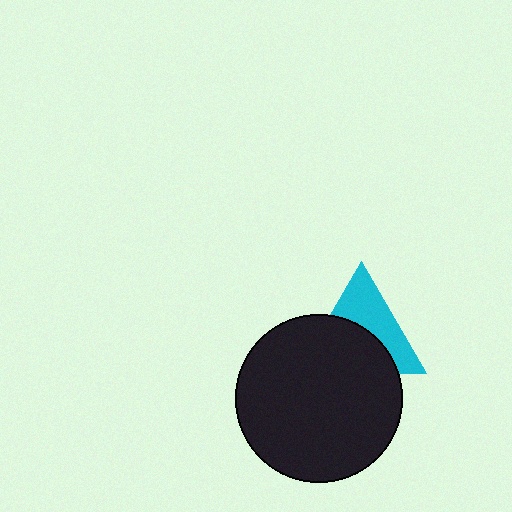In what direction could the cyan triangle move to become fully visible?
The cyan triangle could move up. That would shift it out from behind the black circle entirely.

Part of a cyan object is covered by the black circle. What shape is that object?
It is a triangle.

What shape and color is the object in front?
The object in front is a black circle.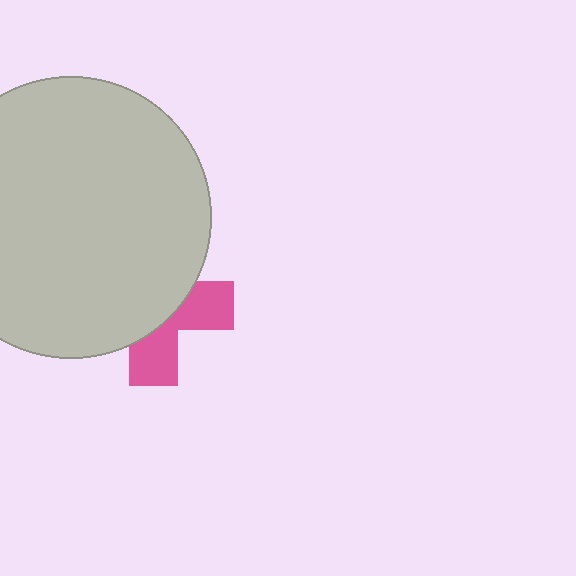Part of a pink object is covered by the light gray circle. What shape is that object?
It is a cross.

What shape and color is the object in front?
The object in front is a light gray circle.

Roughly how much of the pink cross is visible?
A small part of it is visible (roughly 38%).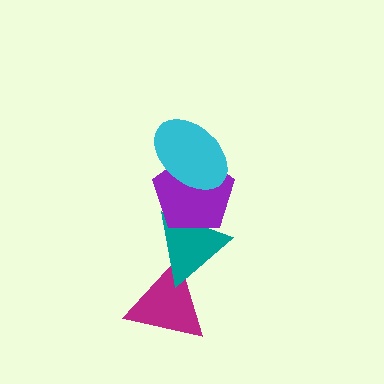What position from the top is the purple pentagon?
The purple pentagon is 2nd from the top.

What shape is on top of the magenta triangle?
The teal triangle is on top of the magenta triangle.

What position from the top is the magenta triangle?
The magenta triangle is 4th from the top.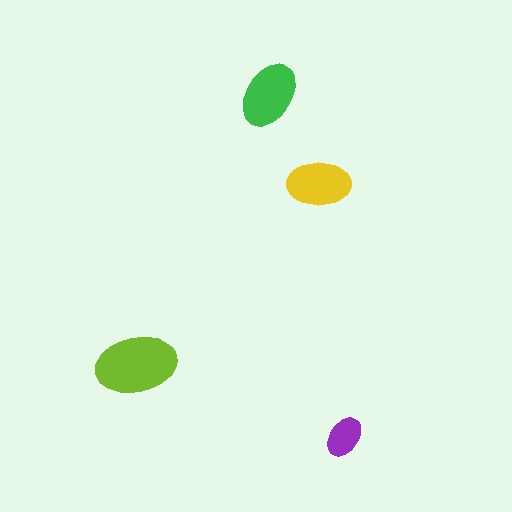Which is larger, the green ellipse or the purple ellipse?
The green one.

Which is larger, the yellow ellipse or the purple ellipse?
The yellow one.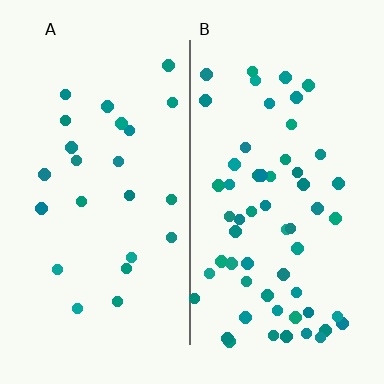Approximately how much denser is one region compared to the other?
Approximately 2.4× — region B over region A.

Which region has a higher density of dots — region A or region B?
B (the right).